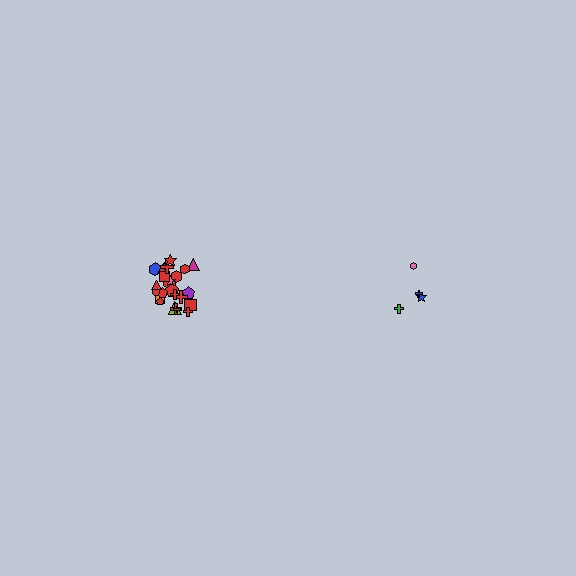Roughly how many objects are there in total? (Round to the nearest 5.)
Roughly 30 objects in total.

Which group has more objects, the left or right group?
The left group.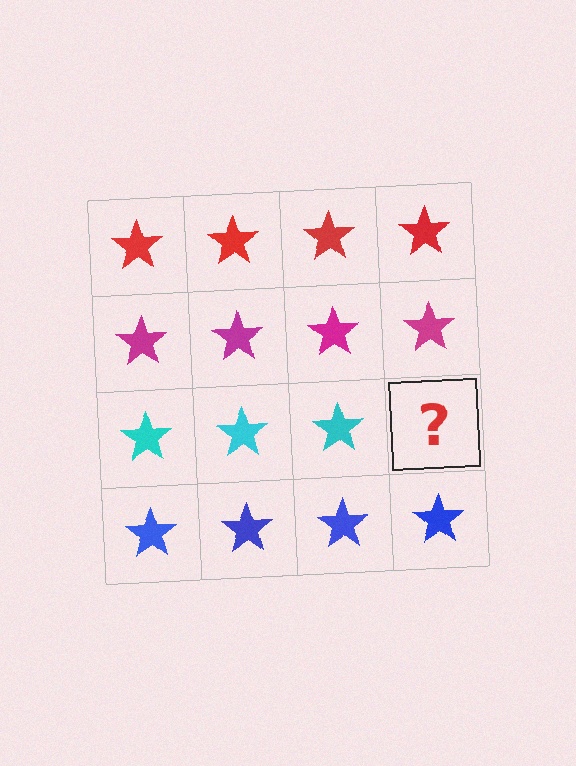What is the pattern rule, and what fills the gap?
The rule is that each row has a consistent color. The gap should be filled with a cyan star.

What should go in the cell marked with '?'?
The missing cell should contain a cyan star.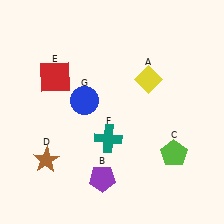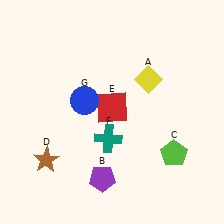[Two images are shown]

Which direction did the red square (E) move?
The red square (E) moved right.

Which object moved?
The red square (E) moved right.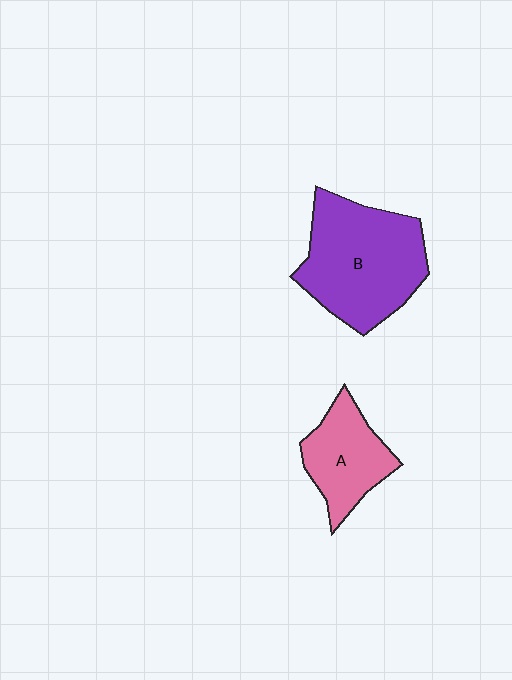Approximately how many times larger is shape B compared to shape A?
Approximately 1.8 times.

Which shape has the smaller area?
Shape A (pink).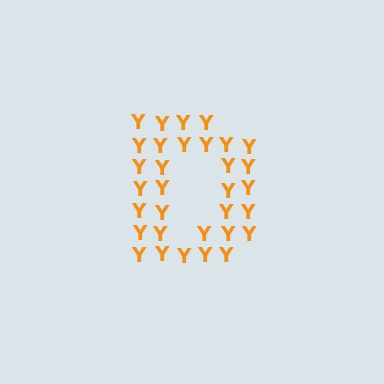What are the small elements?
The small elements are letter Y's.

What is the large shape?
The large shape is the letter D.